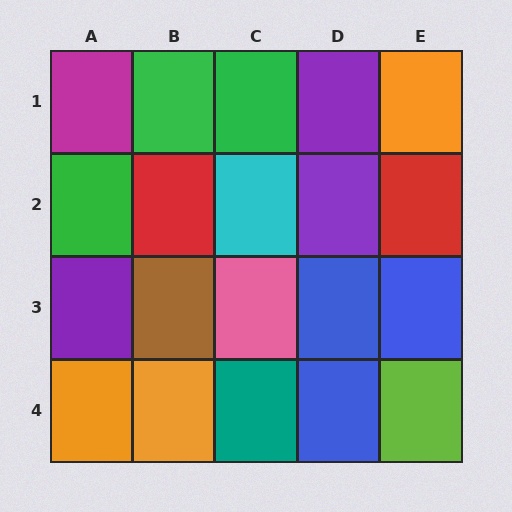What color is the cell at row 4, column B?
Orange.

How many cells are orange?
3 cells are orange.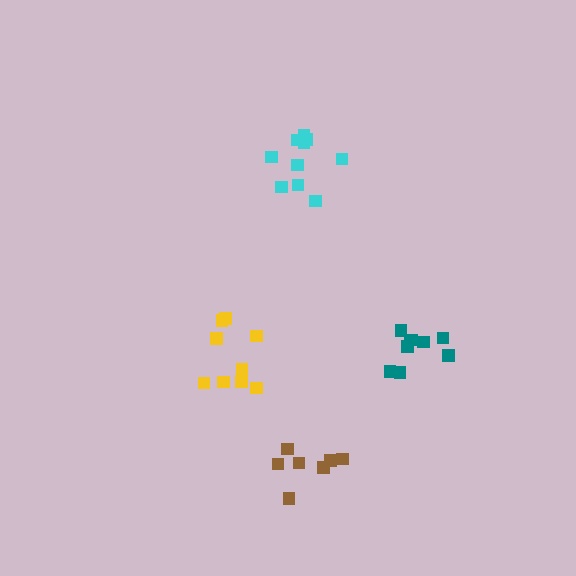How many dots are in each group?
Group 1: 9 dots, Group 2: 7 dots, Group 3: 9 dots, Group 4: 10 dots (35 total).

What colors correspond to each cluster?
The clusters are colored: yellow, brown, teal, cyan.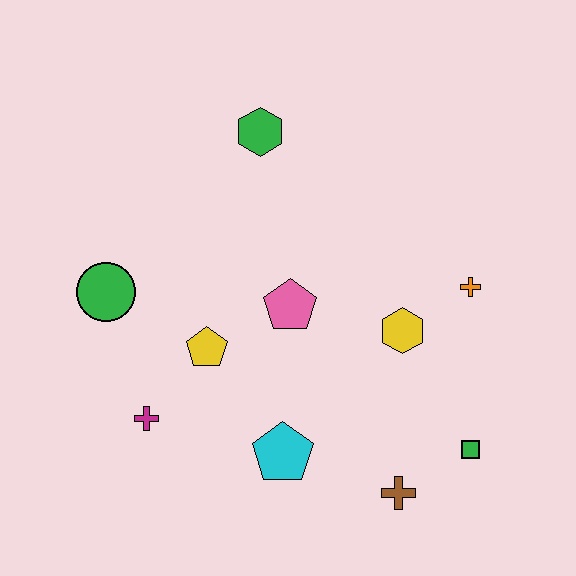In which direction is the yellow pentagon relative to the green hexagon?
The yellow pentagon is below the green hexagon.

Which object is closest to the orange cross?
The yellow hexagon is closest to the orange cross.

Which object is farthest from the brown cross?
The green hexagon is farthest from the brown cross.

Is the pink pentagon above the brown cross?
Yes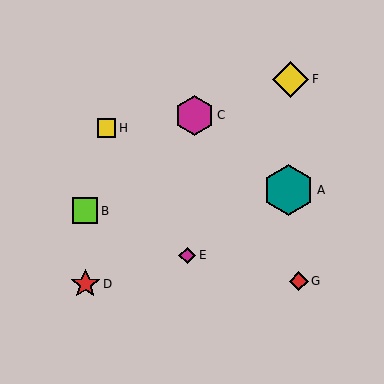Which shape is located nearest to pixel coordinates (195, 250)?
The magenta diamond (labeled E) at (187, 255) is nearest to that location.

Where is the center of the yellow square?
The center of the yellow square is at (106, 128).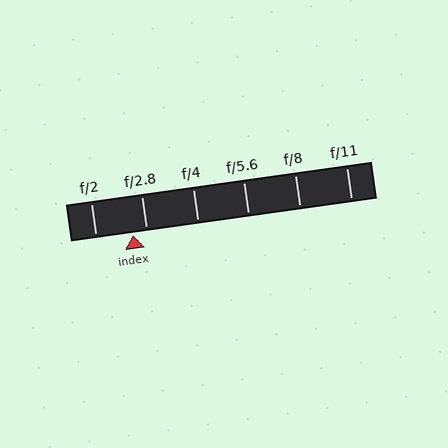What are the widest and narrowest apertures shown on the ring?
The widest aperture shown is f/2 and the narrowest is f/11.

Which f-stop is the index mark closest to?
The index mark is closest to f/2.8.